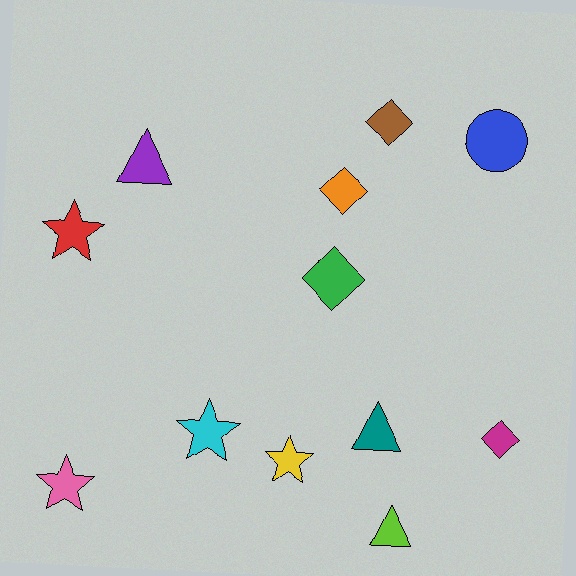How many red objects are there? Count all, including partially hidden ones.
There is 1 red object.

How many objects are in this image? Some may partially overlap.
There are 12 objects.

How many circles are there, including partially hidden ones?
There is 1 circle.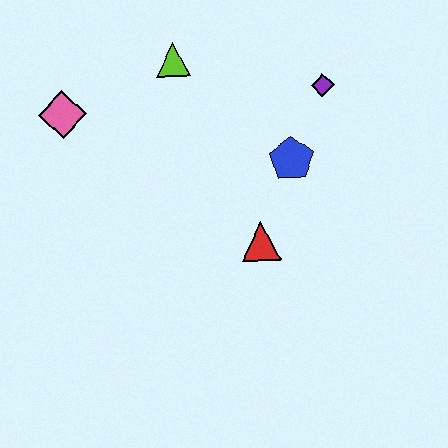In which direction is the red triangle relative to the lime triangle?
The red triangle is below the lime triangle.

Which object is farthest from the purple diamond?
The pink diamond is farthest from the purple diamond.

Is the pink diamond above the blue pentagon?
Yes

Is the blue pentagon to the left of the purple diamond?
Yes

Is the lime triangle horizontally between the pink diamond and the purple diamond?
Yes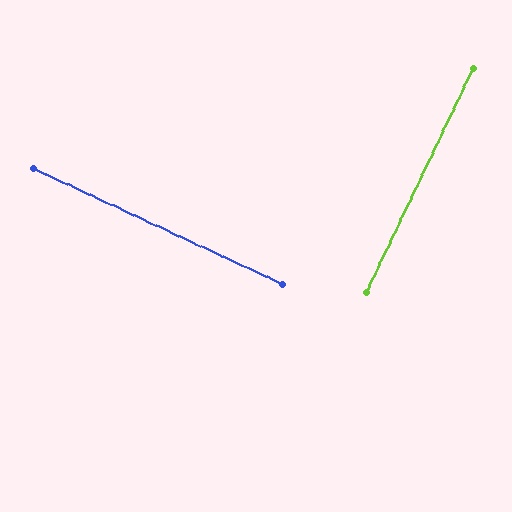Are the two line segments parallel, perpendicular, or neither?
Perpendicular — they meet at approximately 89°.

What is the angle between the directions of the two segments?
Approximately 89 degrees.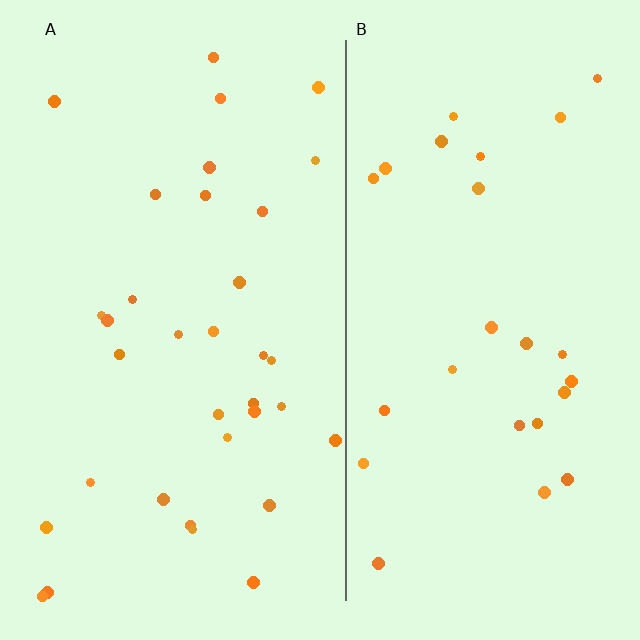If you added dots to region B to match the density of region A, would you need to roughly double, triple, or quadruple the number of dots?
Approximately double.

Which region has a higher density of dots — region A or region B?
A (the left).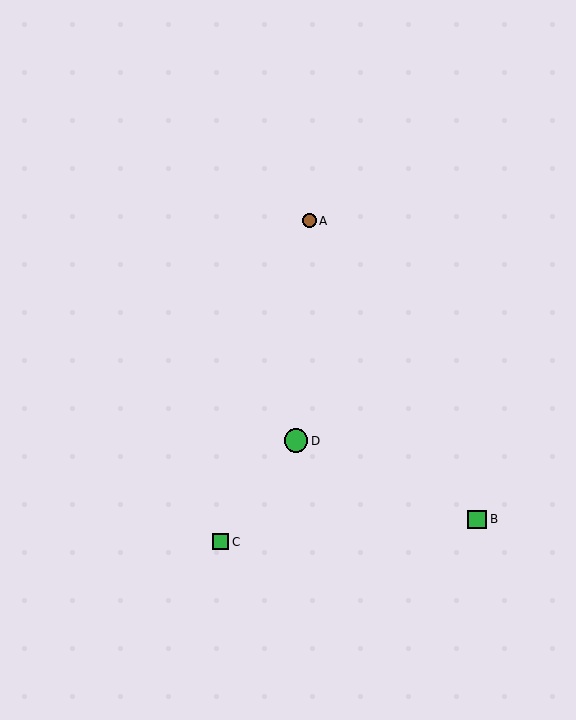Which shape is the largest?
The green circle (labeled D) is the largest.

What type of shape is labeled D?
Shape D is a green circle.